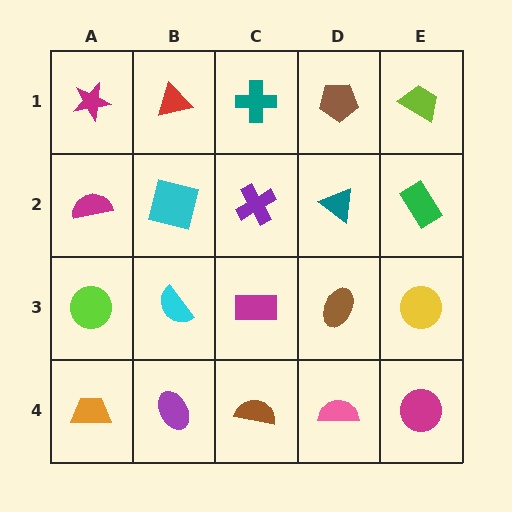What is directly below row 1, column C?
A purple cross.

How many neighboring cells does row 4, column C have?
3.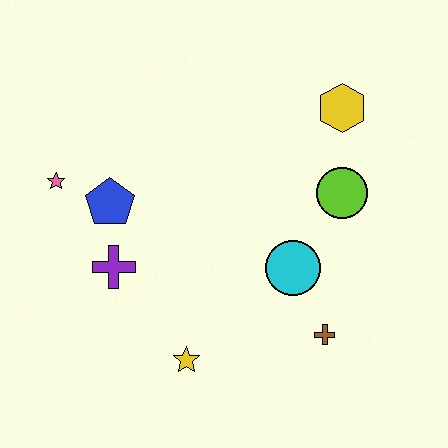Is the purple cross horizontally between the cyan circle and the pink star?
Yes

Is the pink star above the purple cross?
Yes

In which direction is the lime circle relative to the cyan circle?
The lime circle is above the cyan circle.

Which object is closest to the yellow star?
The purple cross is closest to the yellow star.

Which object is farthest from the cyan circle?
The pink star is farthest from the cyan circle.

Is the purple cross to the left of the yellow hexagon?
Yes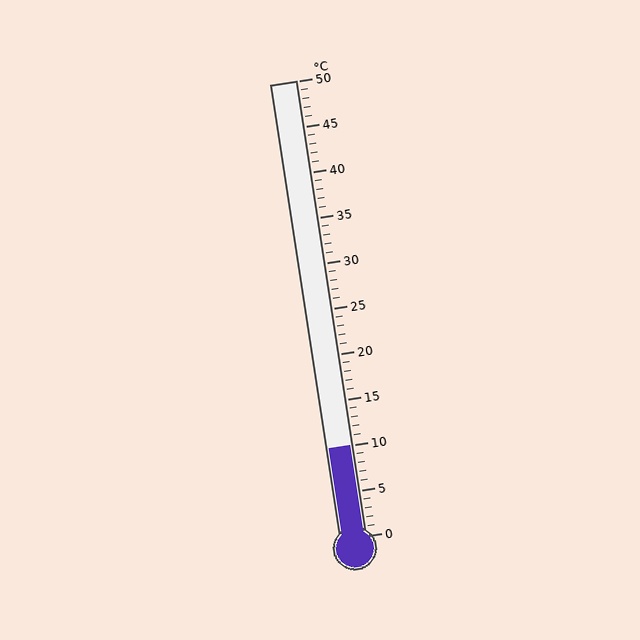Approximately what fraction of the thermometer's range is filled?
The thermometer is filled to approximately 20% of its range.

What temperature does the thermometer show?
The thermometer shows approximately 10°C.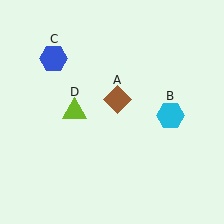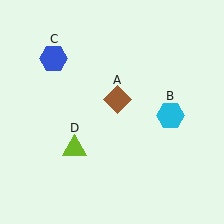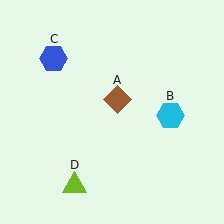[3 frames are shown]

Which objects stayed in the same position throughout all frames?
Brown diamond (object A) and cyan hexagon (object B) and blue hexagon (object C) remained stationary.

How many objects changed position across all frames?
1 object changed position: lime triangle (object D).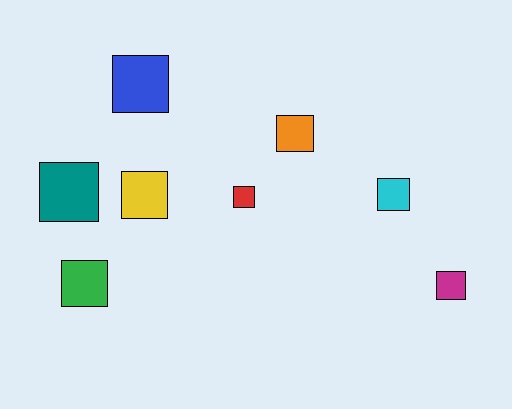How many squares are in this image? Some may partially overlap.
There are 8 squares.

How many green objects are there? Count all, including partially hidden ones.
There is 1 green object.